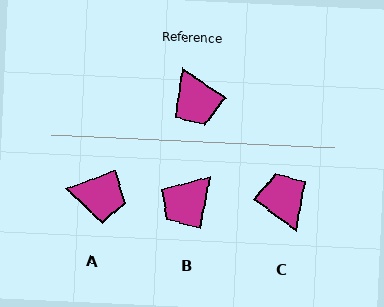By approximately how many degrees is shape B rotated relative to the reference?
Approximately 67 degrees clockwise.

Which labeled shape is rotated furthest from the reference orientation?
C, about 177 degrees away.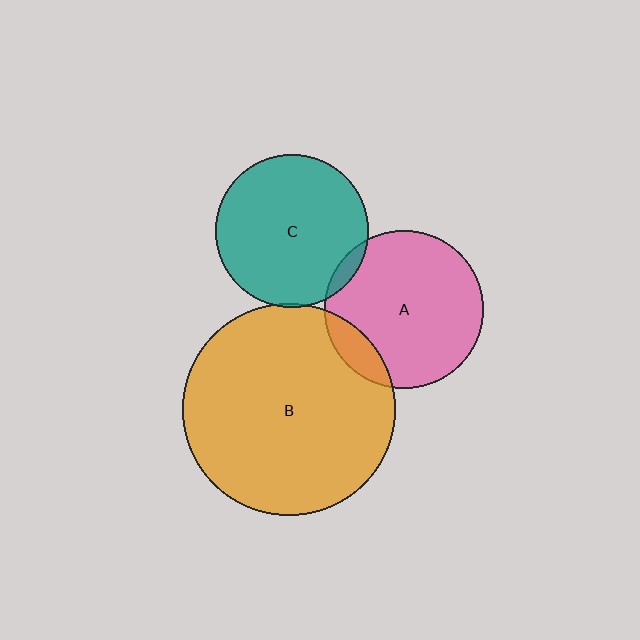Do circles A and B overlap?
Yes.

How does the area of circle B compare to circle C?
Approximately 1.9 times.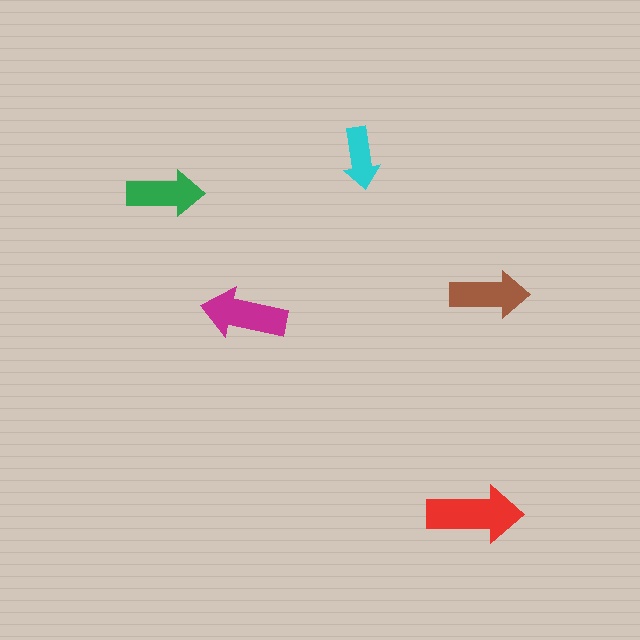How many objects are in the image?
There are 5 objects in the image.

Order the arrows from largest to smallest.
the red one, the magenta one, the brown one, the green one, the cyan one.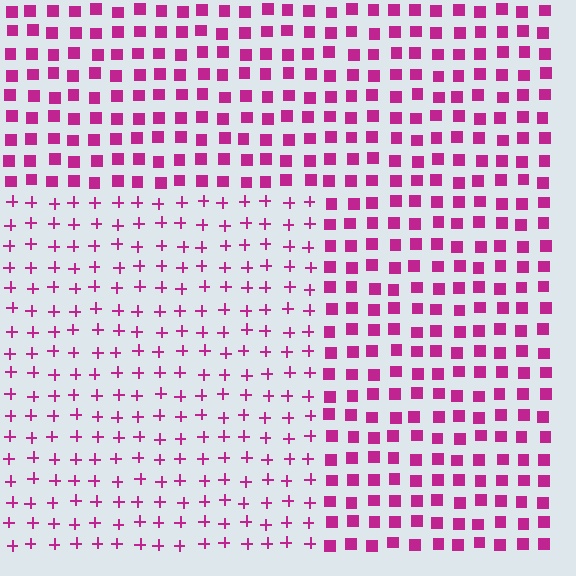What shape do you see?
I see a rectangle.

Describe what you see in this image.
The image is filled with small magenta elements arranged in a uniform grid. A rectangle-shaped region contains plus signs, while the surrounding area contains squares. The boundary is defined purely by the change in element shape.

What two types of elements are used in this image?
The image uses plus signs inside the rectangle region and squares outside it.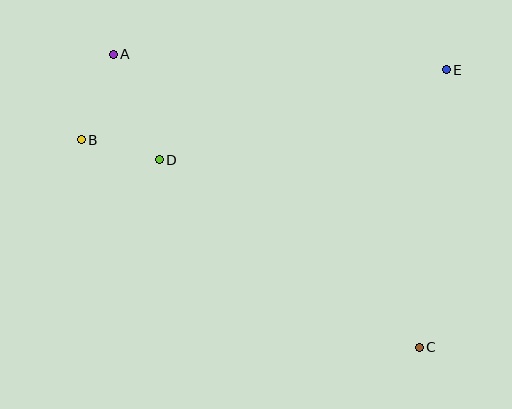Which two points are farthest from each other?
Points A and C are farthest from each other.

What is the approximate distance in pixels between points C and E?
The distance between C and E is approximately 279 pixels.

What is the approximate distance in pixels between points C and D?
The distance between C and D is approximately 321 pixels.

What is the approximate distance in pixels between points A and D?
The distance between A and D is approximately 115 pixels.